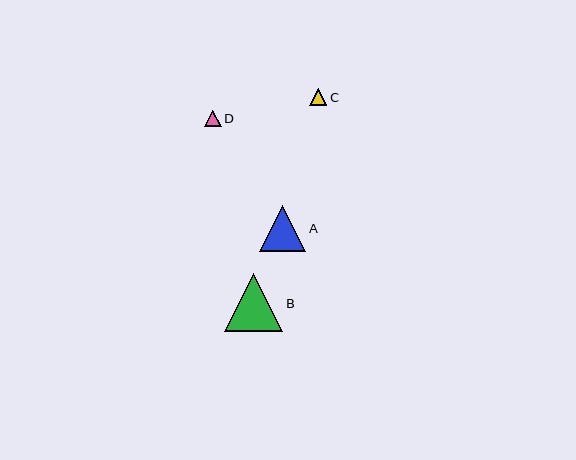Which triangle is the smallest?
Triangle D is the smallest with a size of approximately 17 pixels.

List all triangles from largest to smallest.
From largest to smallest: B, A, C, D.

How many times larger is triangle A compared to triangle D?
Triangle A is approximately 2.7 times the size of triangle D.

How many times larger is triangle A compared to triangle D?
Triangle A is approximately 2.7 times the size of triangle D.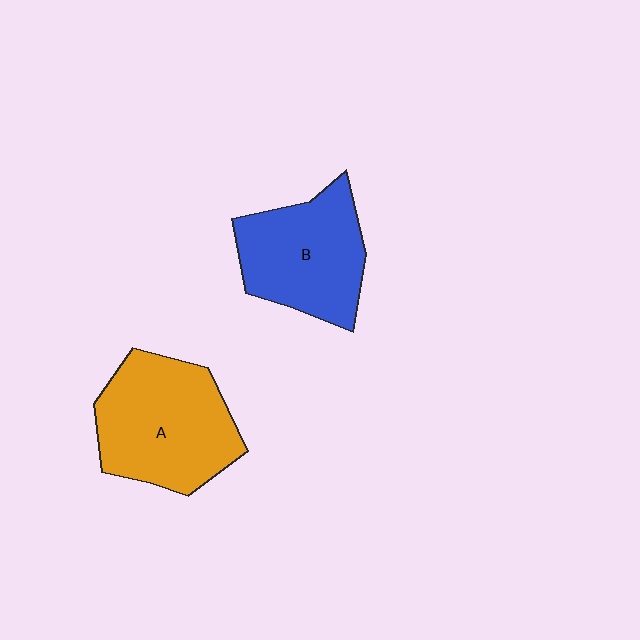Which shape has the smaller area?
Shape B (blue).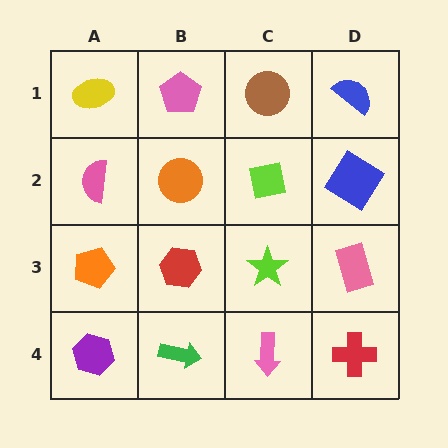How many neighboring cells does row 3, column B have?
4.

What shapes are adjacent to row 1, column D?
A blue diamond (row 2, column D), a brown circle (row 1, column C).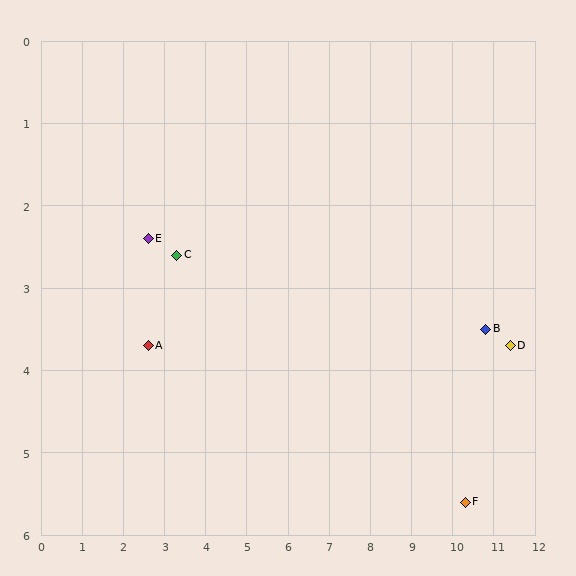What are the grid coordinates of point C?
Point C is at approximately (3.3, 2.6).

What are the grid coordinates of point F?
Point F is at approximately (10.3, 5.6).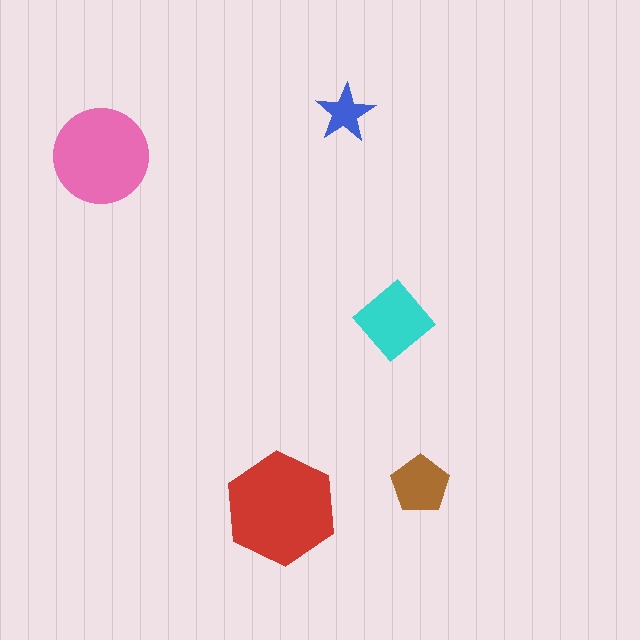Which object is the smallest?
The blue star.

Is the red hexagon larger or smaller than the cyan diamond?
Larger.